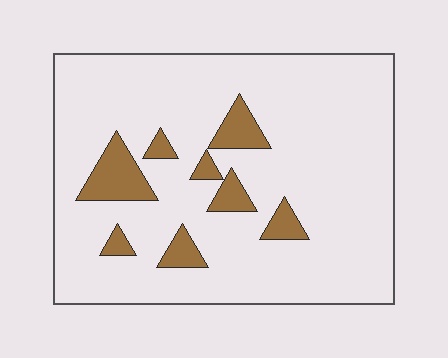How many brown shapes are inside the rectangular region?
8.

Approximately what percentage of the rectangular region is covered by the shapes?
Approximately 10%.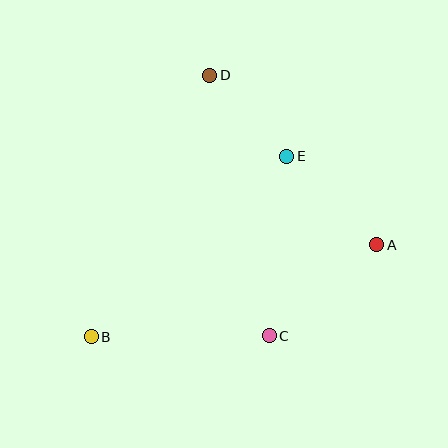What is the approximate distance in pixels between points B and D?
The distance between B and D is approximately 287 pixels.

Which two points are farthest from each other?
Points A and B are farthest from each other.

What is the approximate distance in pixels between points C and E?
The distance between C and E is approximately 181 pixels.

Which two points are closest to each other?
Points D and E are closest to each other.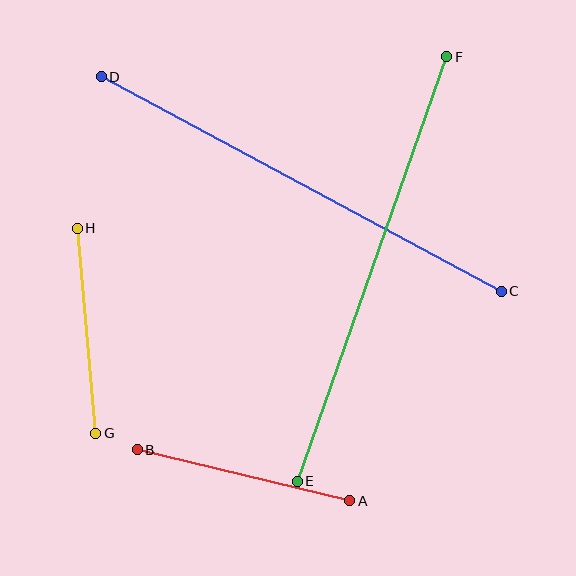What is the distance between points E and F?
The distance is approximately 450 pixels.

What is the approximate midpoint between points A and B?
The midpoint is at approximately (243, 475) pixels.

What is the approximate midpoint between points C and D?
The midpoint is at approximately (301, 184) pixels.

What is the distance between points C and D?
The distance is approximately 454 pixels.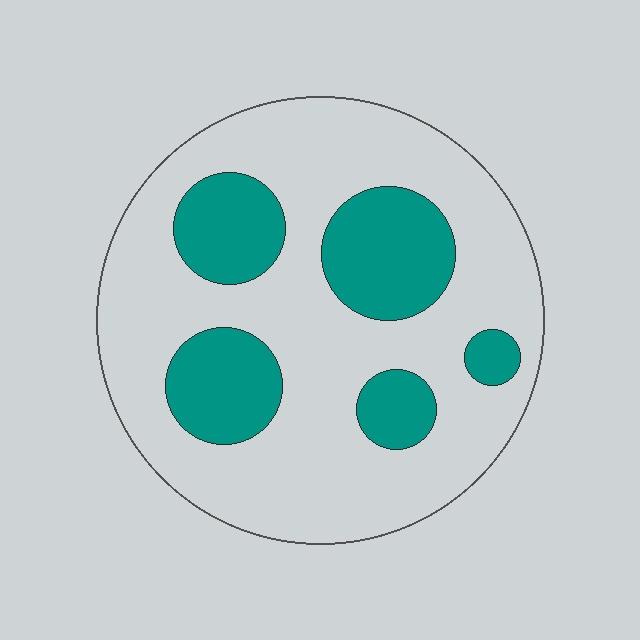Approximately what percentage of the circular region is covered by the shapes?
Approximately 25%.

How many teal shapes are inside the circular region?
5.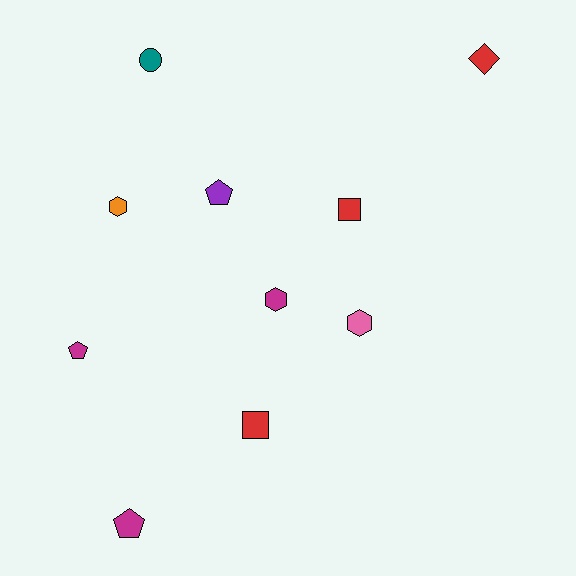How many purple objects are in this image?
There is 1 purple object.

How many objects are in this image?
There are 10 objects.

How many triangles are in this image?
There are no triangles.